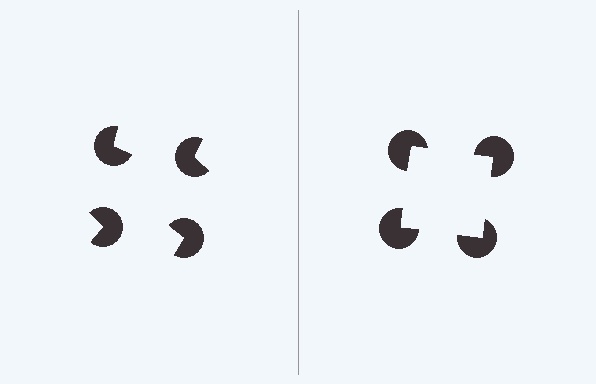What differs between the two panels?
The pac-man discs are positioned identically on both sides; only the wedge orientations differ. On the right they align to a square; on the left they are misaligned.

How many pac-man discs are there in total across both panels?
8 — 4 on each side.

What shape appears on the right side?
An illusory square.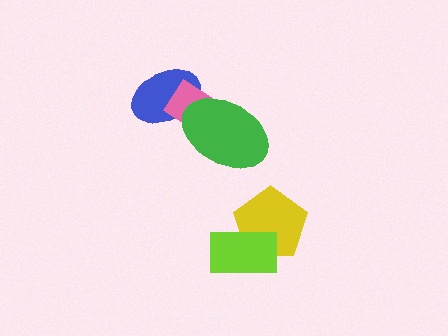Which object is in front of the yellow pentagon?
The lime rectangle is in front of the yellow pentagon.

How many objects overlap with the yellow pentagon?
1 object overlaps with the yellow pentagon.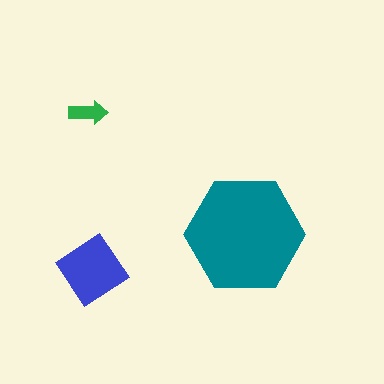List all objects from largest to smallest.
The teal hexagon, the blue diamond, the green arrow.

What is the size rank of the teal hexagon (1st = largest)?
1st.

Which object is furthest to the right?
The teal hexagon is rightmost.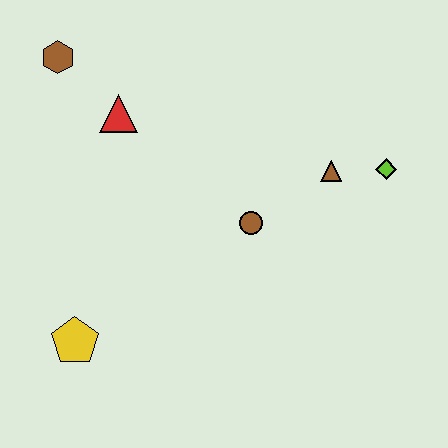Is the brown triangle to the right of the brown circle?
Yes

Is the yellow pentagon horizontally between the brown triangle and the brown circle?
No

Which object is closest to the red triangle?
The brown hexagon is closest to the red triangle.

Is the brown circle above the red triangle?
No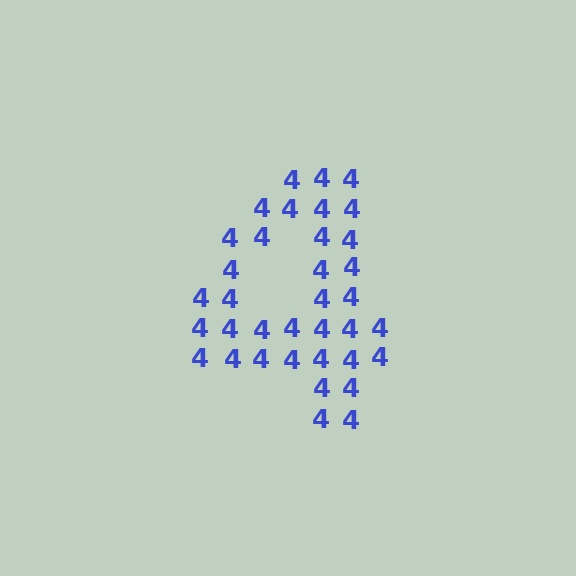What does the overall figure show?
The overall figure shows the digit 4.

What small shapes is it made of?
It is made of small digit 4's.